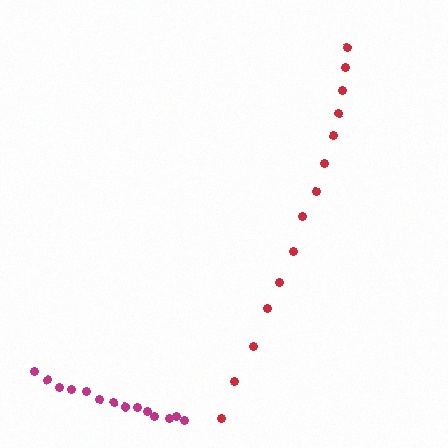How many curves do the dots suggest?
There are 2 distinct paths.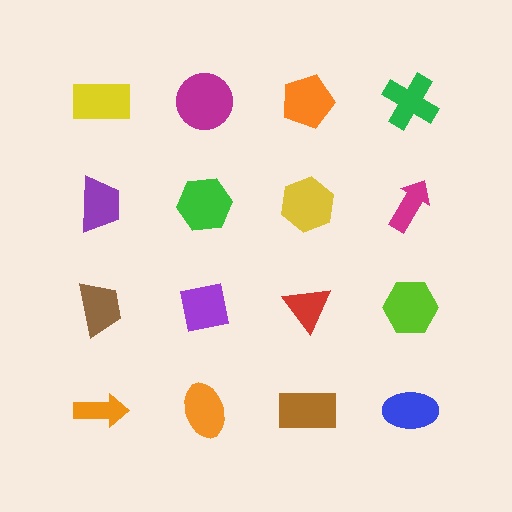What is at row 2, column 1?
A purple trapezoid.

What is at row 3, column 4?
A lime hexagon.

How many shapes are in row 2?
4 shapes.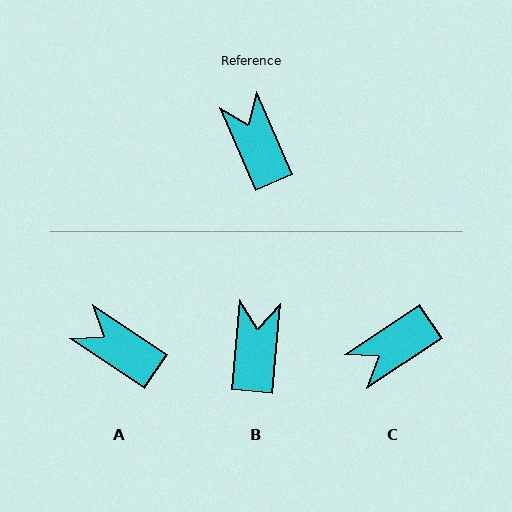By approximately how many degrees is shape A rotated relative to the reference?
Approximately 33 degrees counter-clockwise.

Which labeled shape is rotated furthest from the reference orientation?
C, about 100 degrees away.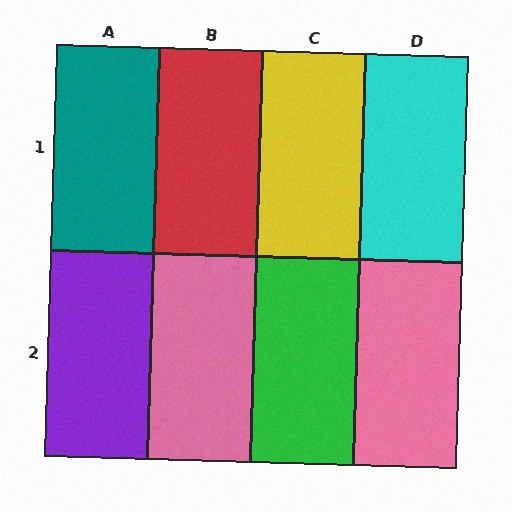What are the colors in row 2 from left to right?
Purple, pink, green, pink.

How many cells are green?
1 cell is green.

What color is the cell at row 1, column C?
Yellow.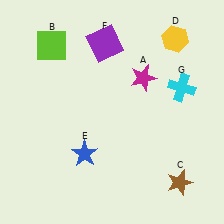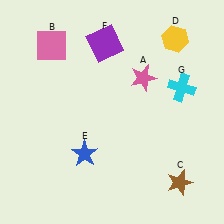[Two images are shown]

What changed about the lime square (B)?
In Image 1, B is lime. In Image 2, it changed to pink.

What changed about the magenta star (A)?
In Image 1, A is magenta. In Image 2, it changed to pink.